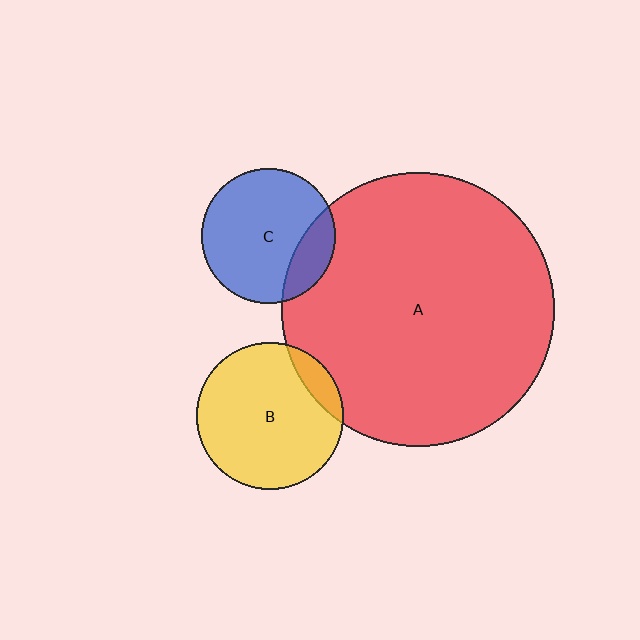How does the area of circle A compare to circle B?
Approximately 3.5 times.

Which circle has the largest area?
Circle A (red).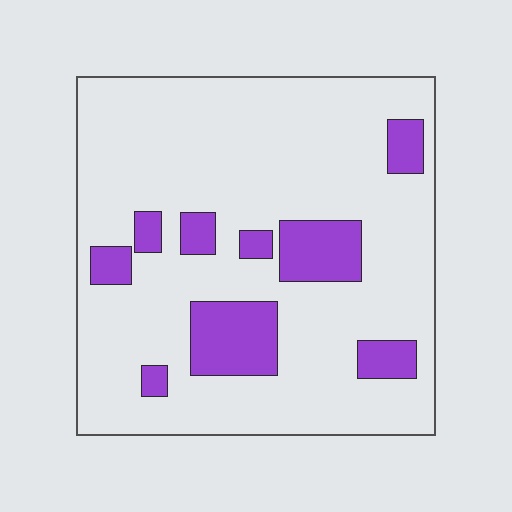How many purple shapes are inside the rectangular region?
9.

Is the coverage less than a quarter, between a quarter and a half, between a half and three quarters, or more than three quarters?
Less than a quarter.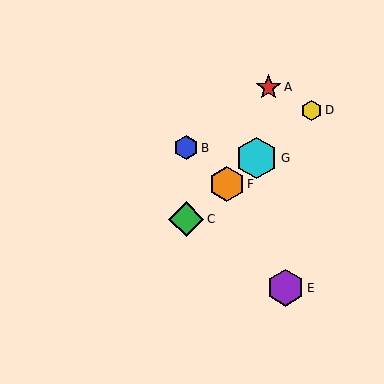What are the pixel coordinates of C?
Object C is at (186, 219).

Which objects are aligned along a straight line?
Objects C, D, F, G are aligned along a straight line.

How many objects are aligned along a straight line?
4 objects (C, D, F, G) are aligned along a straight line.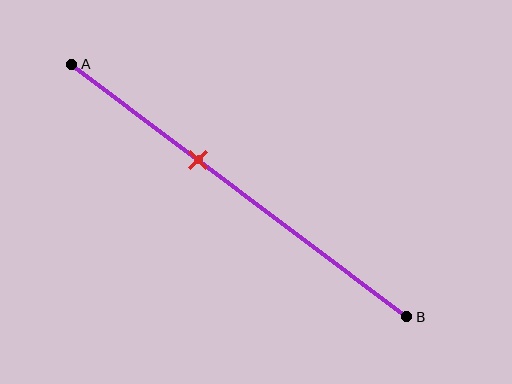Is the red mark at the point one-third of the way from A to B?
No, the mark is at about 40% from A, not at the 33% one-third point.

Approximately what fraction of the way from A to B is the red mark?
The red mark is approximately 40% of the way from A to B.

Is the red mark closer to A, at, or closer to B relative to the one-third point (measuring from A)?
The red mark is closer to point B than the one-third point of segment AB.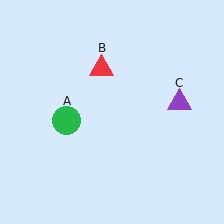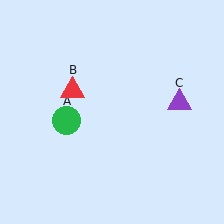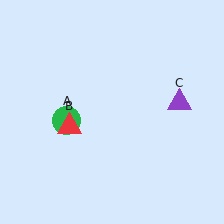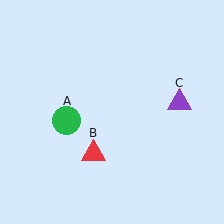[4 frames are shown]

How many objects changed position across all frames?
1 object changed position: red triangle (object B).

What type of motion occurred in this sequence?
The red triangle (object B) rotated counterclockwise around the center of the scene.